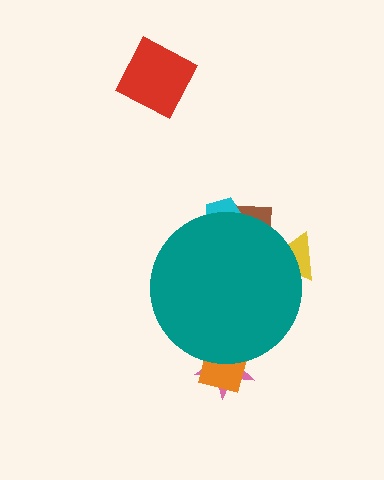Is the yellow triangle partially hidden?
Yes, the yellow triangle is partially hidden behind the teal circle.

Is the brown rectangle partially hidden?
Yes, the brown rectangle is partially hidden behind the teal circle.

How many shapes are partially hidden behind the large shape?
5 shapes are partially hidden.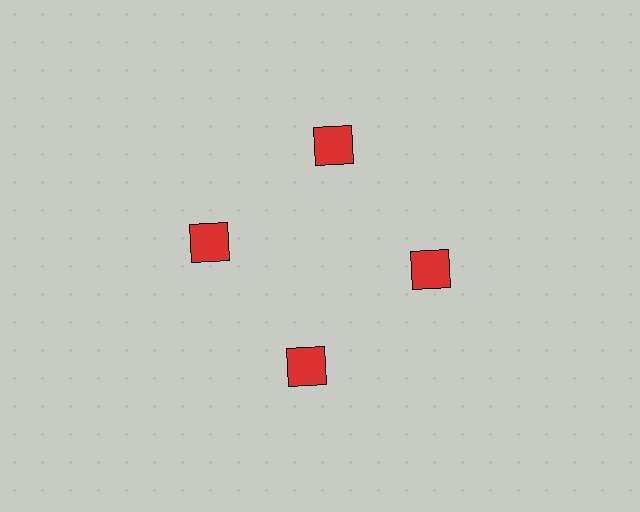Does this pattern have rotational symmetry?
Yes, this pattern has 4-fold rotational symmetry. It looks the same after rotating 90 degrees around the center.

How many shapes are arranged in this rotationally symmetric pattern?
There are 4 shapes, arranged in 4 groups of 1.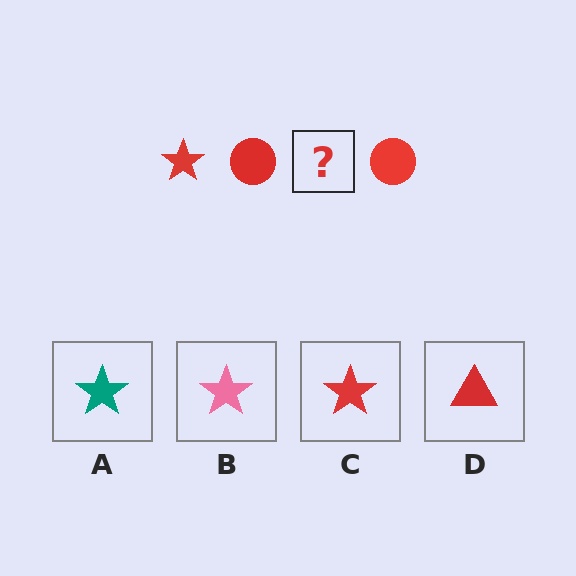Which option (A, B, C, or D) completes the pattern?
C.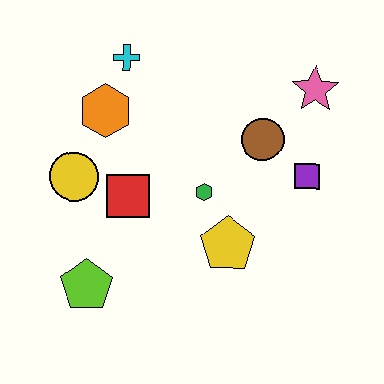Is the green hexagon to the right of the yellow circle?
Yes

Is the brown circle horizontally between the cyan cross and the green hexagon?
No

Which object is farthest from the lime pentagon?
The pink star is farthest from the lime pentagon.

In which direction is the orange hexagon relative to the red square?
The orange hexagon is above the red square.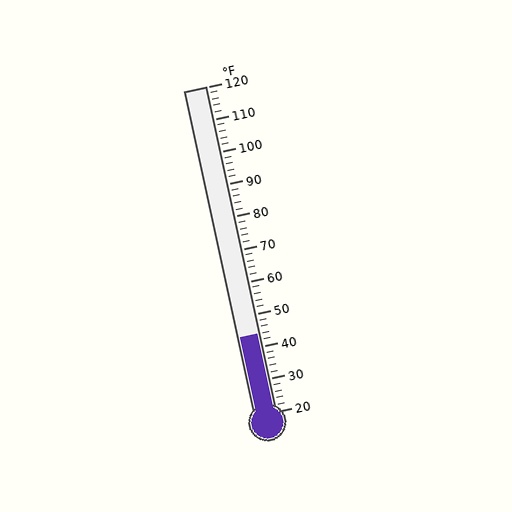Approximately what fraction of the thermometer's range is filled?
The thermometer is filled to approximately 25% of its range.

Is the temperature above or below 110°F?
The temperature is below 110°F.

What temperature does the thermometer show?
The thermometer shows approximately 44°F.